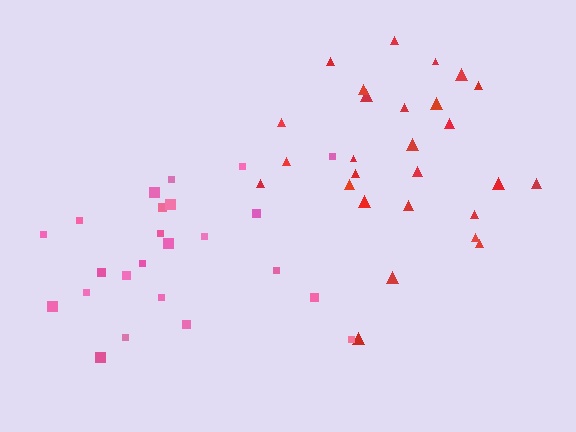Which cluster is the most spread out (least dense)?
Pink.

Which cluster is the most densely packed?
Red.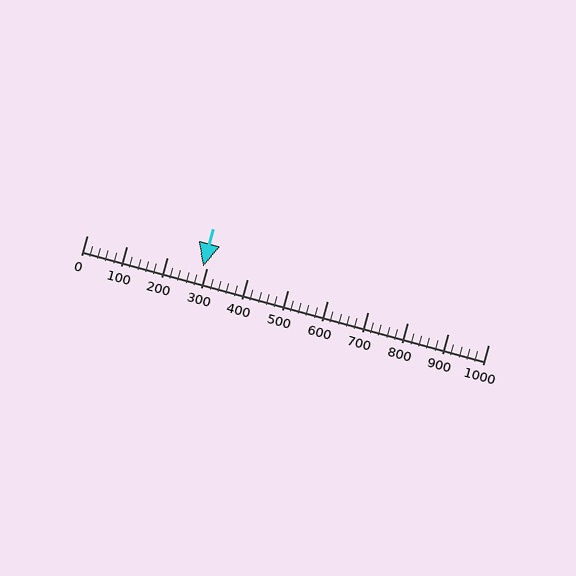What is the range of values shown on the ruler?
The ruler shows values from 0 to 1000.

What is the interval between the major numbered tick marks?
The major tick marks are spaced 100 units apart.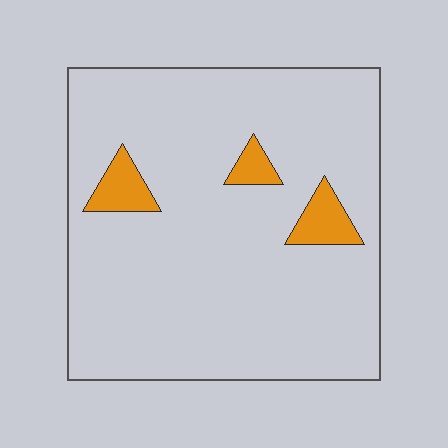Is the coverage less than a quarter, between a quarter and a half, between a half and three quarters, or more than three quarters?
Less than a quarter.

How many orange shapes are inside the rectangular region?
3.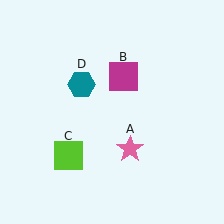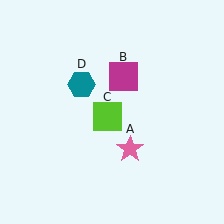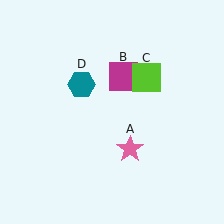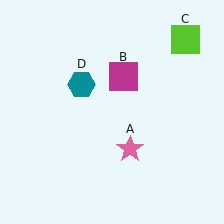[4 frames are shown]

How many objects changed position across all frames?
1 object changed position: lime square (object C).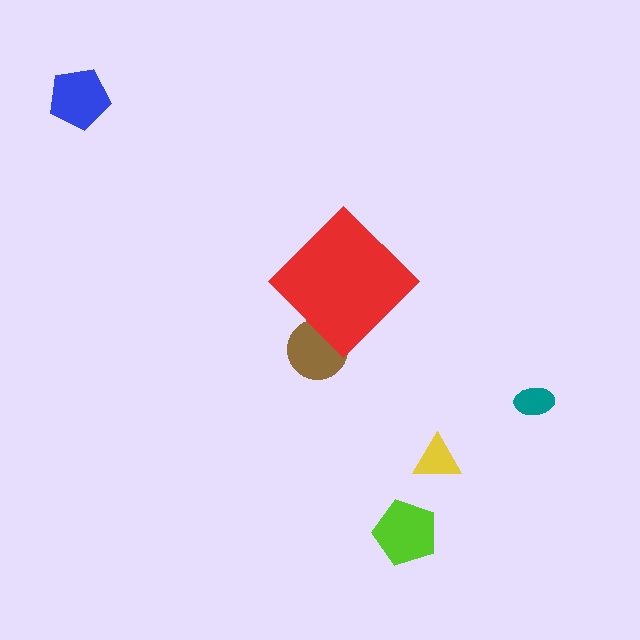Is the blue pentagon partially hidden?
No, the blue pentagon is fully visible.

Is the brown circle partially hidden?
Yes, the brown circle is partially hidden behind the red diamond.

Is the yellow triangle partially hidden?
No, the yellow triangle is fully visible.